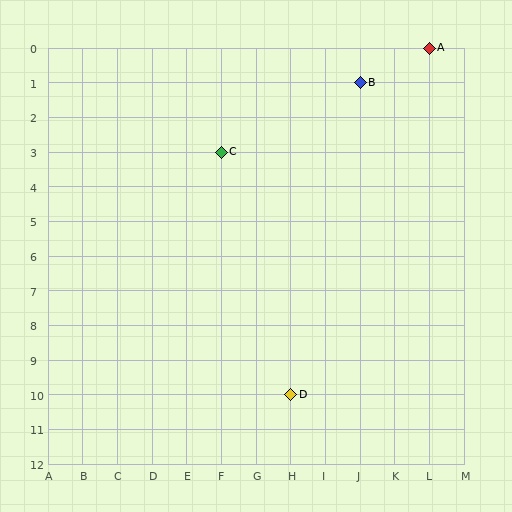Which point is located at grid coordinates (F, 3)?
Point C is at (F, 3).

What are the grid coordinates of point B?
Point B is at grid coordinates (J, 1).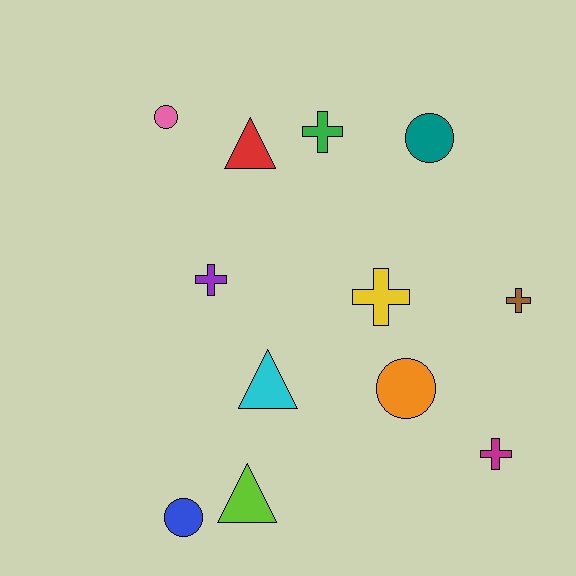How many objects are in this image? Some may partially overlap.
There are 12 objects.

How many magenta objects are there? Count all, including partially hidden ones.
There is 1 magenta object.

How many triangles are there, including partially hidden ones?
There are 3 triangles.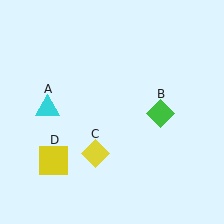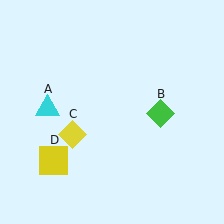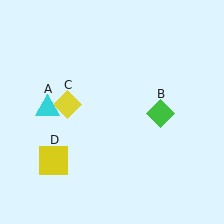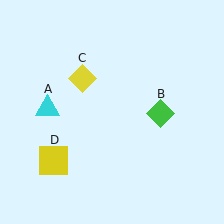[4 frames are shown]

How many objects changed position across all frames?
1 object changed position: yellow diamond (object C).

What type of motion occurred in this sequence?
The yellow diamond (object C) rotated clockwise around the center of the scene.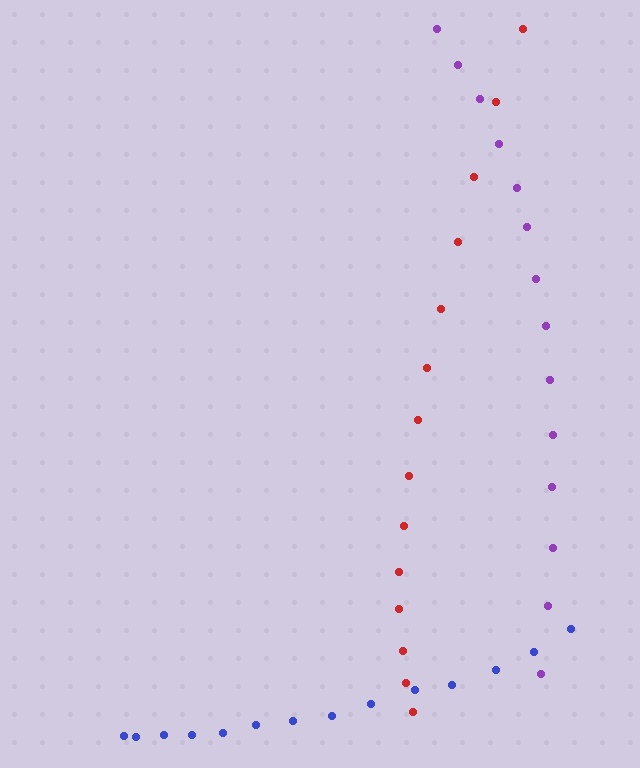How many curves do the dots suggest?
There are 3 distinct paths.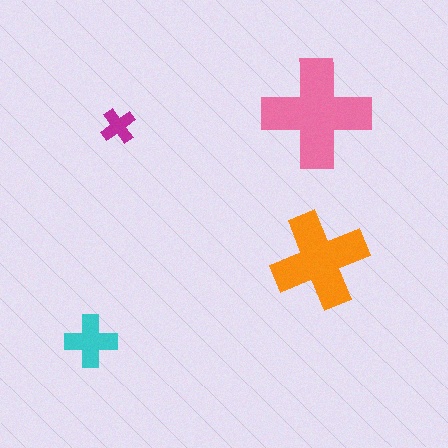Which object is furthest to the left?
The cyan cross is leftmost.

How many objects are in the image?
There are 4 objects in the image.